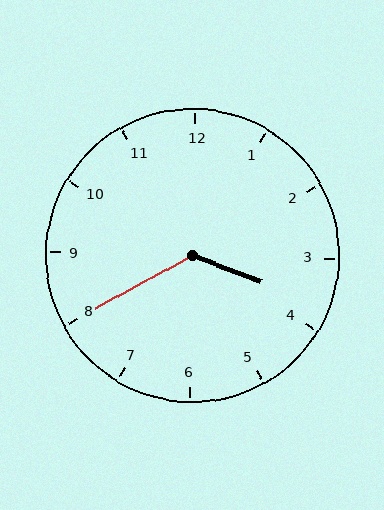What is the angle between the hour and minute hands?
Approximately 130 degrees.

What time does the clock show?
3:40.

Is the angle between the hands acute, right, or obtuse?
It is obtuse.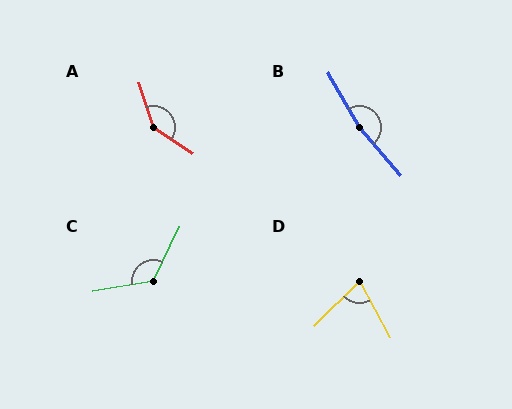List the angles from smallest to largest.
D (74°), C (124°), A (141°), B (169°).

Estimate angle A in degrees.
Approximately 141 degrees.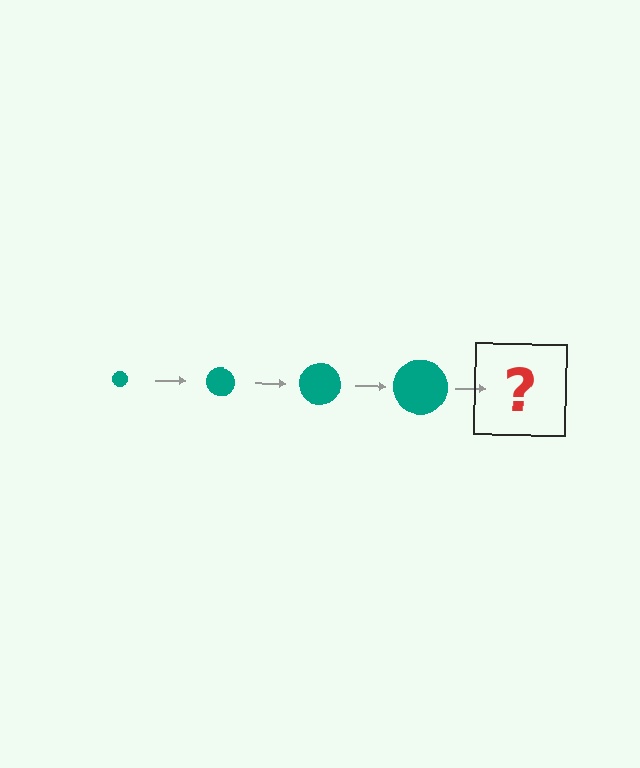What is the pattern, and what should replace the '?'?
The pattern is that the circle gets progressively larger each step. The '?' should be a teal circle, larger than the previous one.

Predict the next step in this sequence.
The next step is a teal circle, larger than the previous one.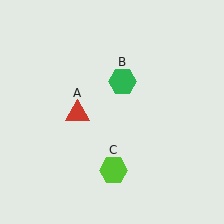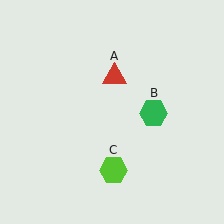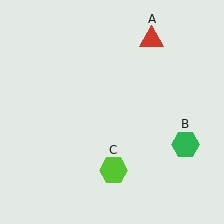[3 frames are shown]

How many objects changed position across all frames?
2 objects changed position: red triangle (object A), green hexagon (object B).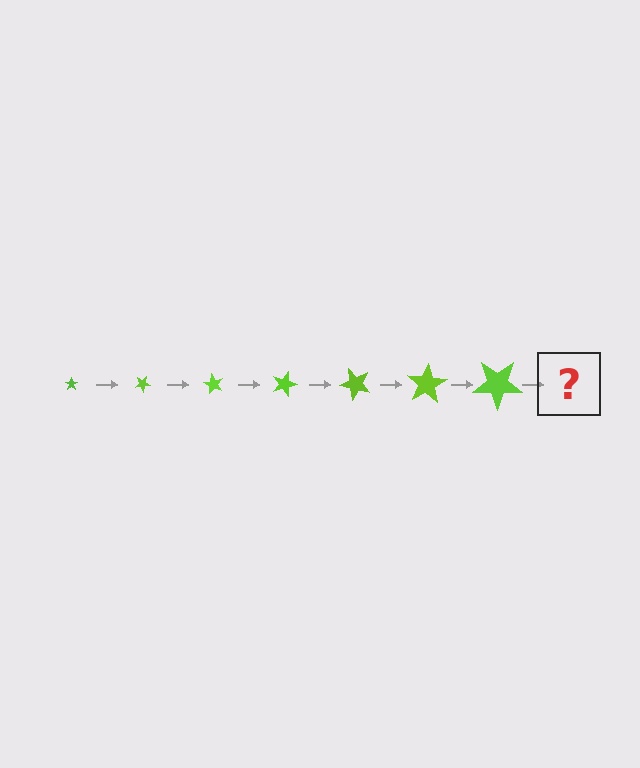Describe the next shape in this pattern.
It should be a star, larger than the previous one and rotated 210 degrees from the start.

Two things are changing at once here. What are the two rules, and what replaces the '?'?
The two rules are that the star grows larger each step and it rotates 30 degrees each step. The '?' should be a star, larger than the previous one and rotated 210 degrees from the start.